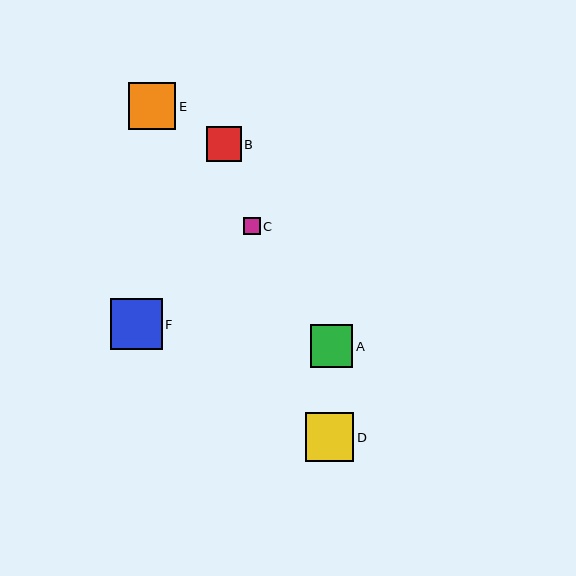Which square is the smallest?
Square C is the smallest with a size of approximately 17 pixels.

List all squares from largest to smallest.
From largest to smallest: F, D, E, A, B, C.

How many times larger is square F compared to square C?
Square F is approximately 3.1 times the size of square C.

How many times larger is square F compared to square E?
Square F is approximately 1.1 times the size of square E.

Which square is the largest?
Square F is the largest with a size of approximately 52 pixels.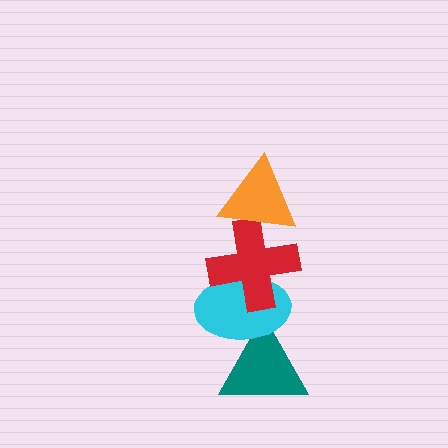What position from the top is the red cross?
The red cross is 2nd from the top.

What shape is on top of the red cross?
The orange triangle is on top of the red cross.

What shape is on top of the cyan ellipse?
The red cross is on top of the cyan ellipse.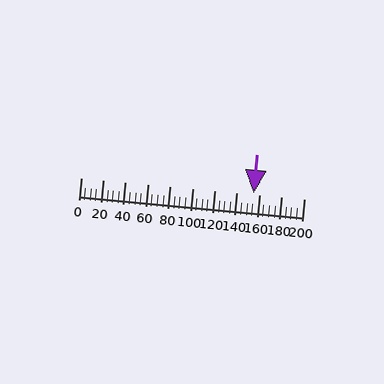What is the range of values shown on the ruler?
The ruler shows values from 0 to 200.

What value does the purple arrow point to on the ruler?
The purple arrow points to approximately 155.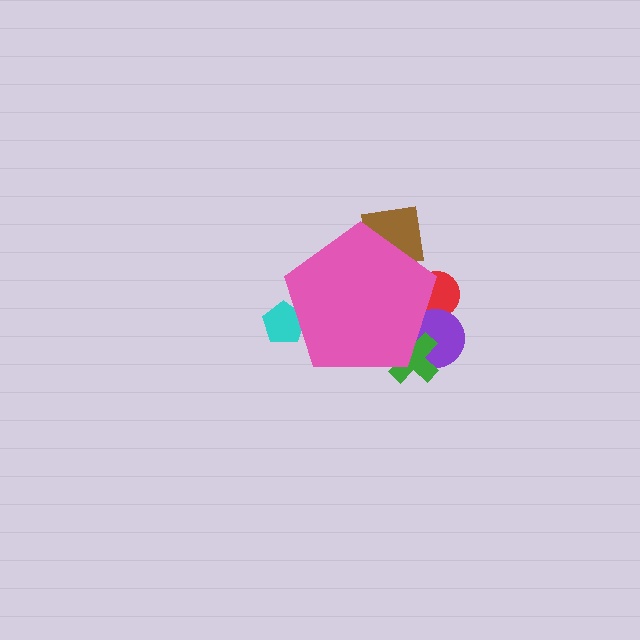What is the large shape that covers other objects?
A pink pentagon.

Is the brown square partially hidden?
Yes, the brown square is partially hidden behind the pink pentagon.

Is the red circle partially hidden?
Yes, the red circle is partially hidden behind the pink pentagon.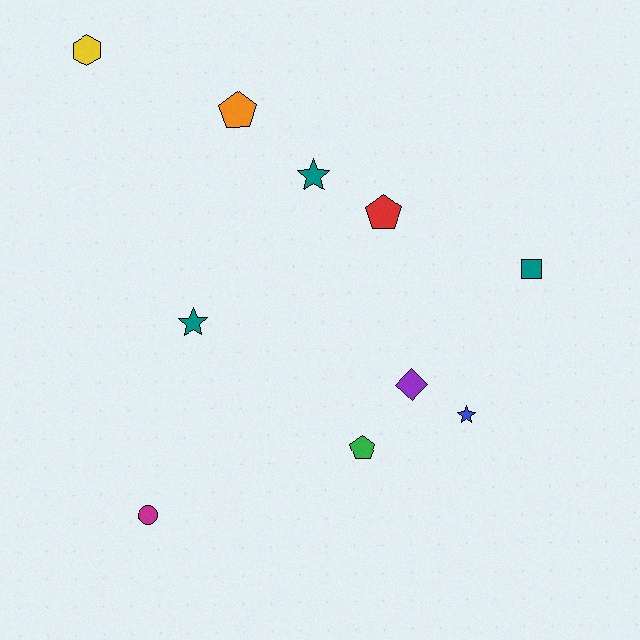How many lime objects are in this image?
There are no lime objects.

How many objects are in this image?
There are 10 objects.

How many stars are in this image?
There are 3 stars.